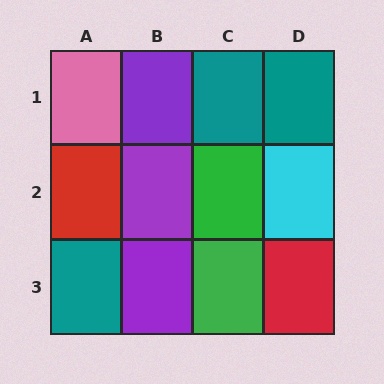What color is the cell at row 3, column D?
Red.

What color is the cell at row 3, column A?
Teal.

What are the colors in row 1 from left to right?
Pink, purple, teal, teal.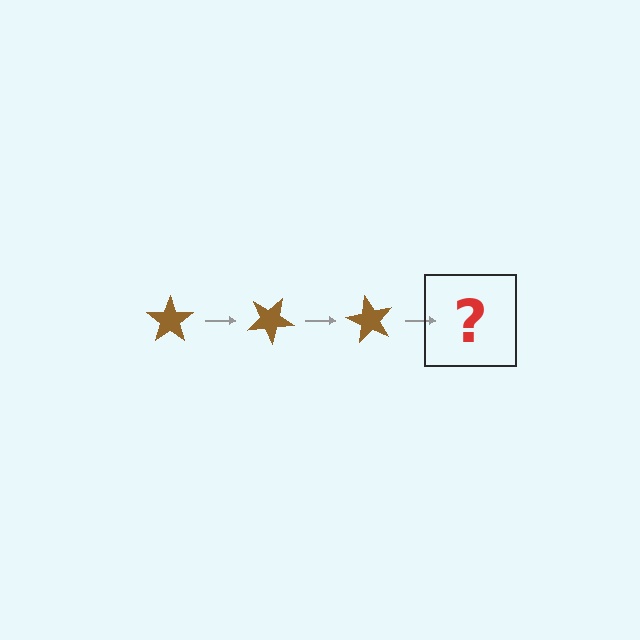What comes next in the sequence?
The next element should be a brown star rotated 90 degrees.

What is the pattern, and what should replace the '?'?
The pattern is that the star rotates 30 degrees each step. The '?' should be a brown star rotated 90 degrees.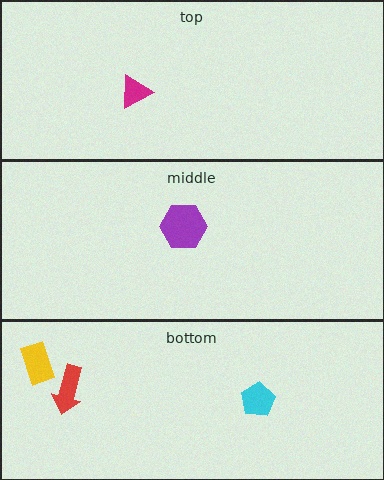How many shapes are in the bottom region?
3.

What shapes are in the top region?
The magenta triangle.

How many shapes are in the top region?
1.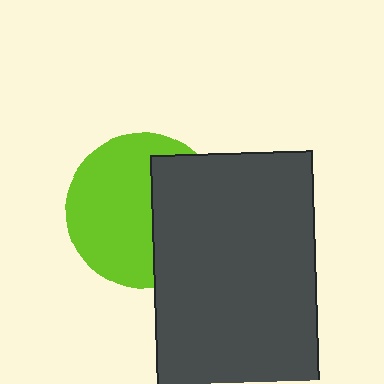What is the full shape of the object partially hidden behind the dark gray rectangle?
The partially hidden object is a lime circle.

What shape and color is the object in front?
The object in front is a dark gray rectangle.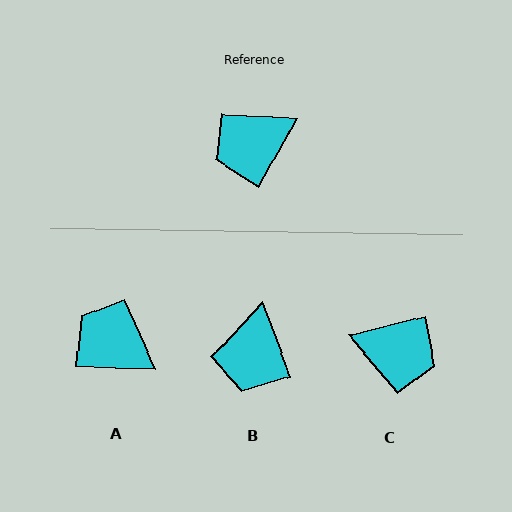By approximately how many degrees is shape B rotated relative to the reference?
Approximately 50 degrees counter-clockwise.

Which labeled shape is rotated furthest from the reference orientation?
C, about 133 degrees away.